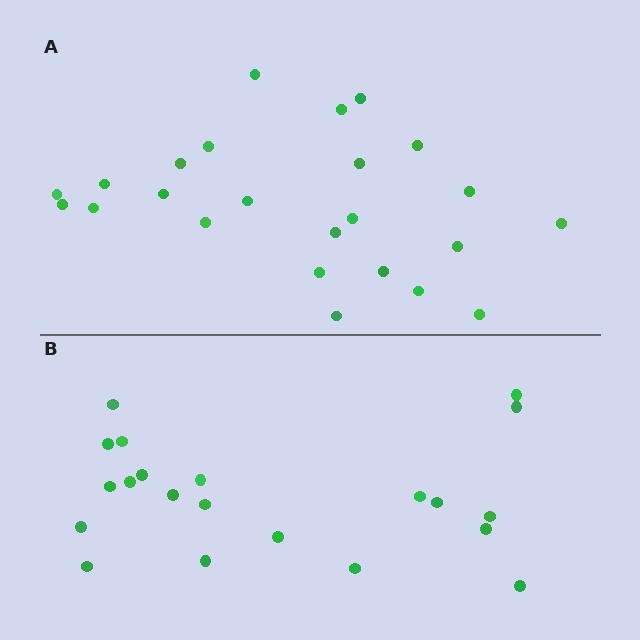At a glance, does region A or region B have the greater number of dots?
Region A (the top region) has more dots.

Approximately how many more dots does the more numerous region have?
Region A has just a few more — roughly 2 or 3 more dots than region B.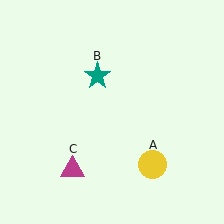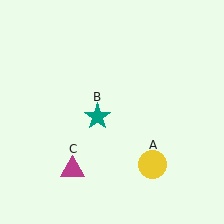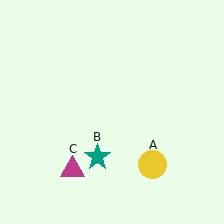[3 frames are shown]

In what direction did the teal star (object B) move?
The teal star (object B) moved down.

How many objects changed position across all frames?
1 object changed position: teal star (object B).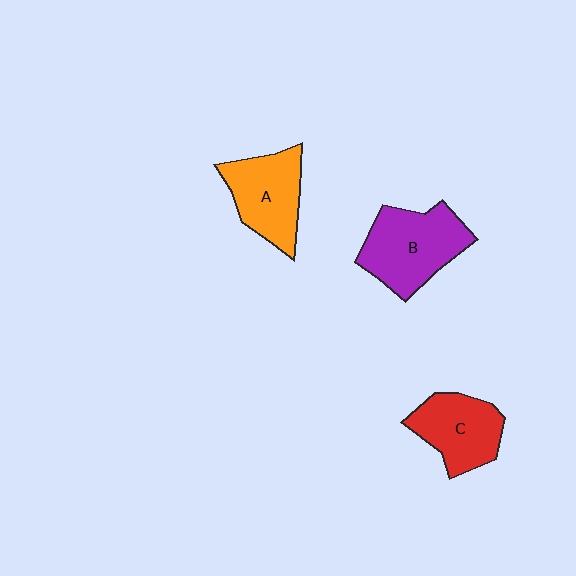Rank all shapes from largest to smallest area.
From largest to smallest: B (purple), A (orange), C (red).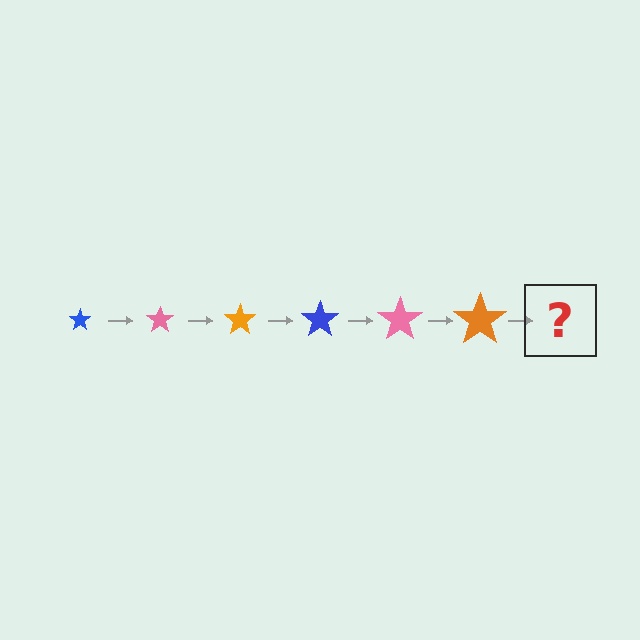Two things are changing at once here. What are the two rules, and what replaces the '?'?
The two rules are that the star grows larger each step and the color cycles through blue, pink, and orange. The '?' should be a blue star, larger than the previous one.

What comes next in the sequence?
The next element should be a blue star, larger than the previous one.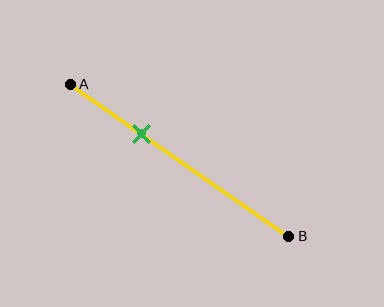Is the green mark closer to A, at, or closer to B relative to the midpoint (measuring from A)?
The green mark is closer to point A than the midpoint of segment AB.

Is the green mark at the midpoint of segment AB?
No, the mark is at about 35% from A, not at the 50% midpoint.